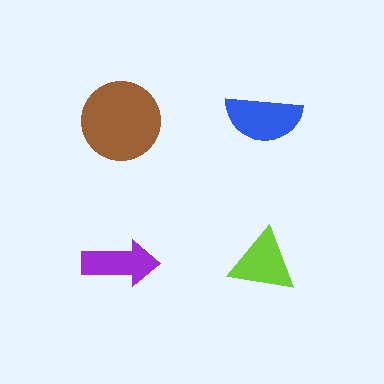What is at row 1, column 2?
A blue semicircle.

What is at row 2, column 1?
A purple arrow.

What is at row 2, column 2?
A lime triangle.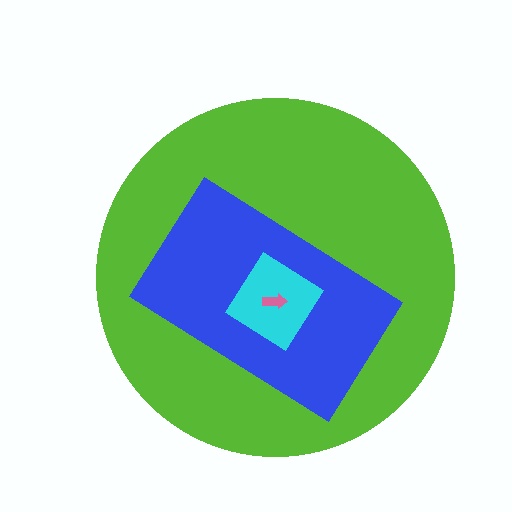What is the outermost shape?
The lime circle.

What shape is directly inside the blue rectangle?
The cyan diamond.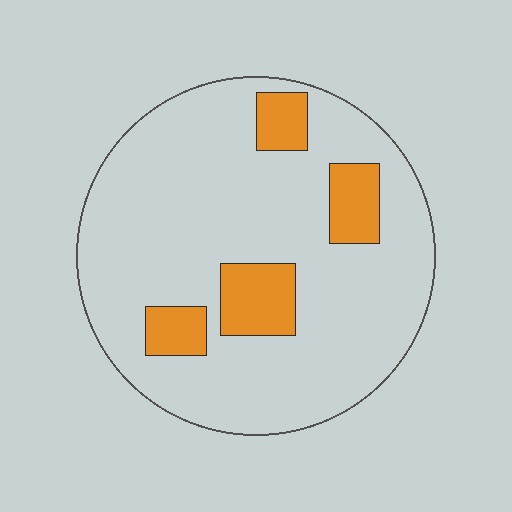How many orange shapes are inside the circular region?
4.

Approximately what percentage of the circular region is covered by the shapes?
Approximately 15%.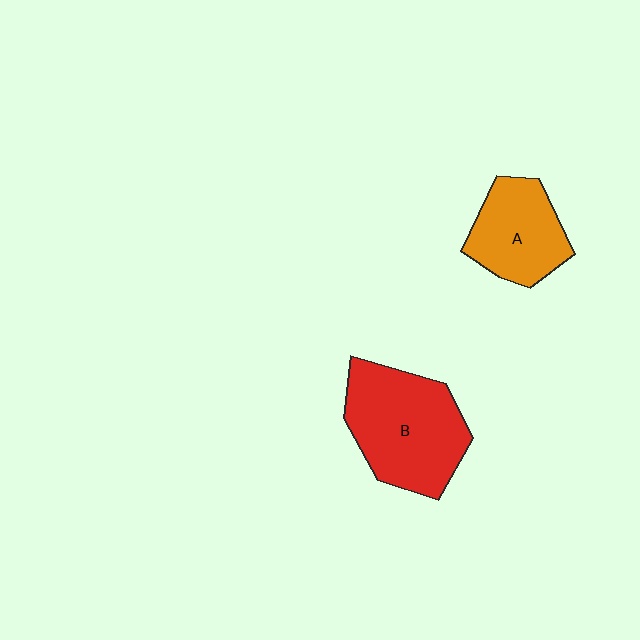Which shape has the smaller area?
Shape A (orange).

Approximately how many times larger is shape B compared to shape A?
Approximately 1.5 times.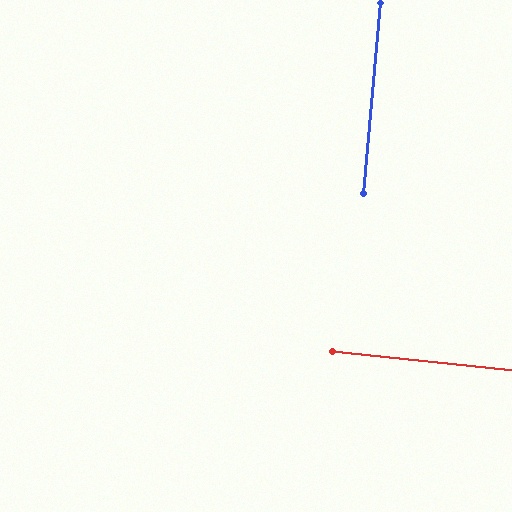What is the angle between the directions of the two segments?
Approximately 89 degrees.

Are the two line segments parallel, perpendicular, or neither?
Perpendicular — they meet at approximately 89°.